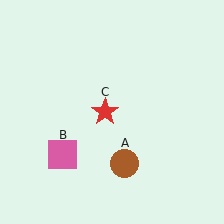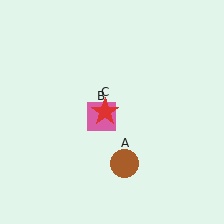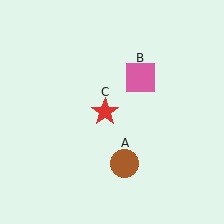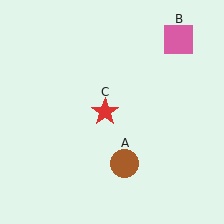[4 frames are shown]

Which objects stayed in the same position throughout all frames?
Brown circle (object A) and red star (object C) remained stationary.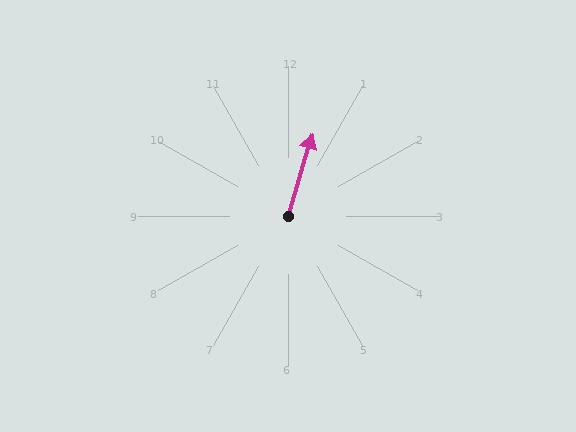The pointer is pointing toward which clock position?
Roughly 1 o'clock.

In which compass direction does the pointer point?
North.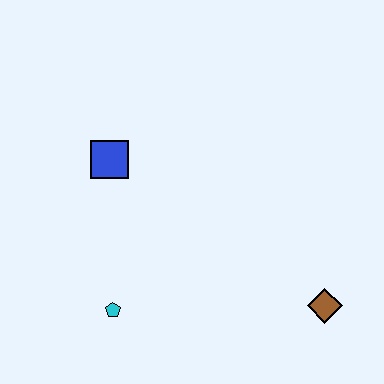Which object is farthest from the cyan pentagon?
The brown diamond is farthest from the cyan pentagon.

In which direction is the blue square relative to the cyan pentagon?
The blue square is above the cyan pentagon.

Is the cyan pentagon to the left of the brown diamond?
Yes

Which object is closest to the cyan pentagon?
The blue square is closest to the cyan pentagon.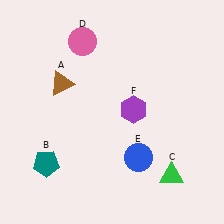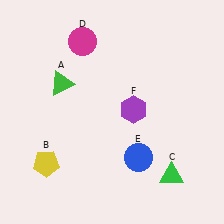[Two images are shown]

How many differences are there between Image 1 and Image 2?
There are 3 differences between the two images.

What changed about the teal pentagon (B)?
In Image 1, B is teal. In Image 2, it changed to yellow.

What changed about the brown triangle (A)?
In Image 1, A is brown. In Image 2, it changed to green.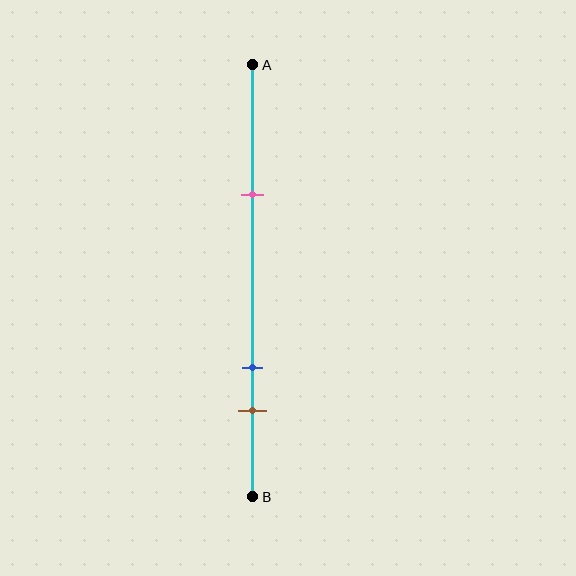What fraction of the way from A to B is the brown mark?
The brown mark is approximately 80% (0.8) of the way from A to B.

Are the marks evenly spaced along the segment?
No, the marks are not evenly spaced.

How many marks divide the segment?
There are 3 marks dividing the segment.